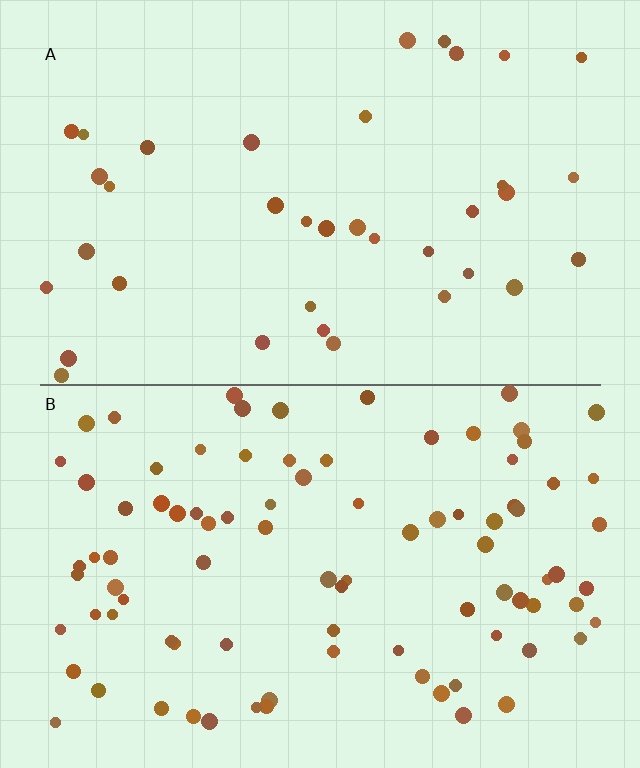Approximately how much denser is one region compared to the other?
Approximately 2.4× — region B over region A.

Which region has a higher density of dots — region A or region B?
B (the bottom).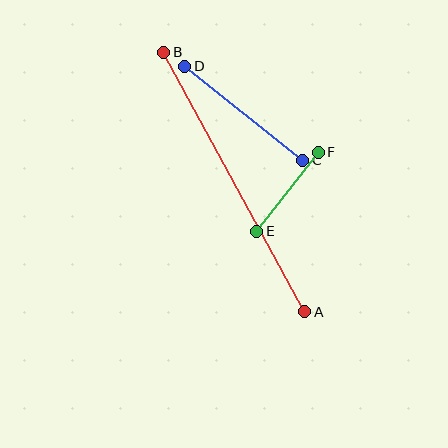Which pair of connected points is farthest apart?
Points A and B are farthest apart.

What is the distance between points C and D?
The distance is approximately 151 pixels.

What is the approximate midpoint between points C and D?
The midpoint is at approximately (244, 113) pixels.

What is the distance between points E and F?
The distance is approximately 100 pixels.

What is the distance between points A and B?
The distance is approximately 295 pixels.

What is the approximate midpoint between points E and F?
The midpoint is at approximately (288, 192) pixels.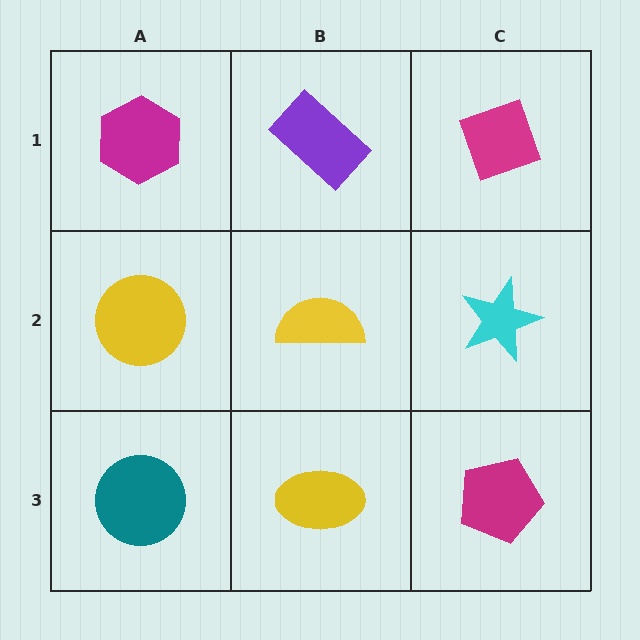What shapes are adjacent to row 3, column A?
A yellow circle (row 2, column A), a yellow ellipse (row 3, column B).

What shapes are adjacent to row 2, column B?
A purple rectangle (row 1, column B), a yellow ellipse (row 3, column B), a yellow circle (row 2, column A), a cyan star (row 2, column C).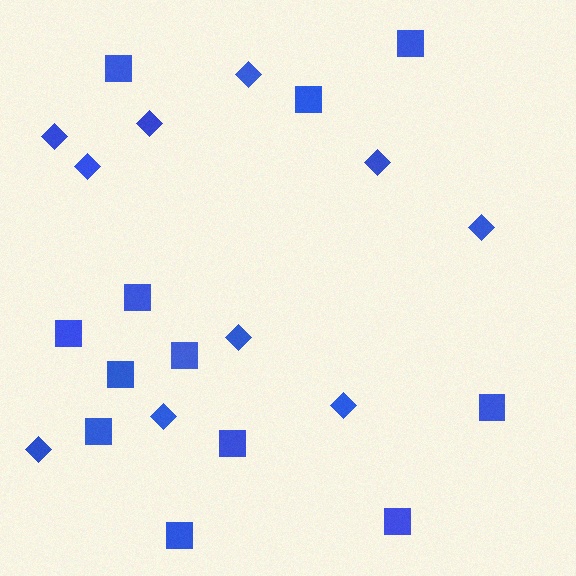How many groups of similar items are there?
There are 2 groups: one group of diamonds (10) and one group of squares (12).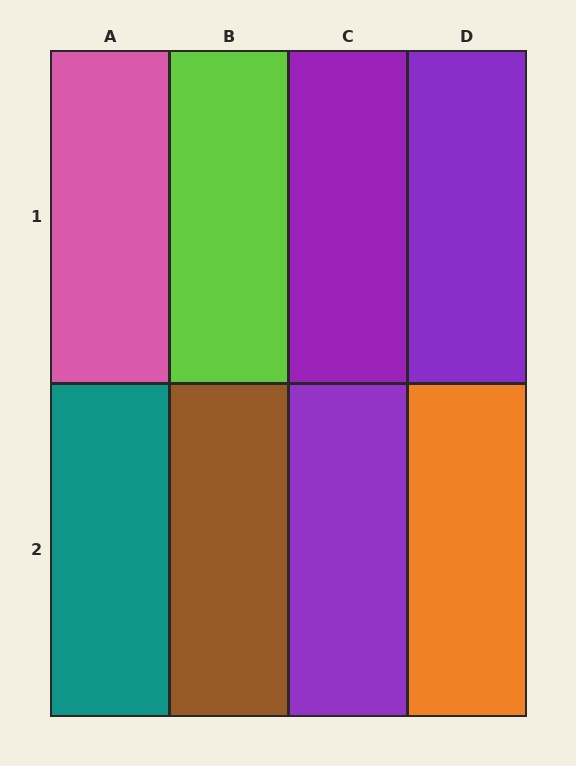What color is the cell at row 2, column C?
Purple.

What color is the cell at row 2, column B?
Brown.